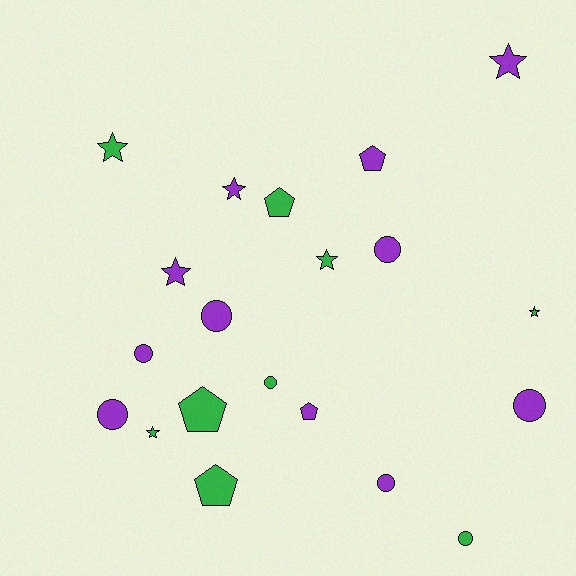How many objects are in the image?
There are 20 objects.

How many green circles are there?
There are 2 green circles.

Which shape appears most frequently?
Circle, with 8 objects.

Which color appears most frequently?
Purple, with 11 objects.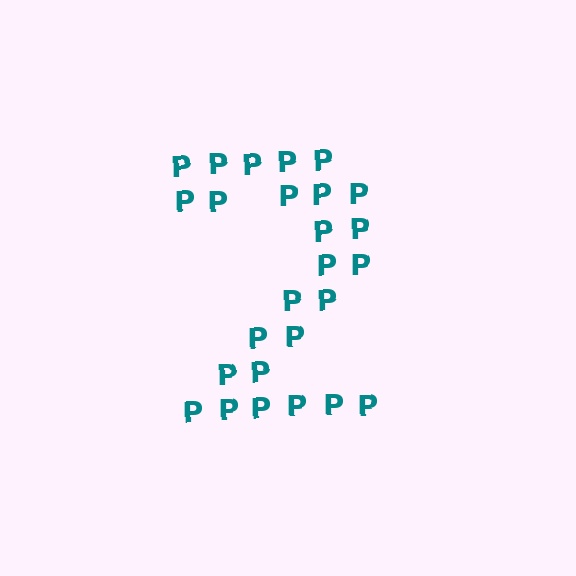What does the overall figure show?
The overall figure shows the digit 2.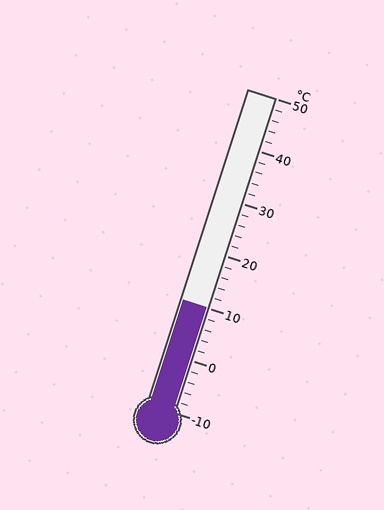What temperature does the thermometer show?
The thermometer shows approximately 10°C.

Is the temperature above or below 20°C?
The temperature is below 20°C.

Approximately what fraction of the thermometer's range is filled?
The thermometer is filled to approximately 35% of its range.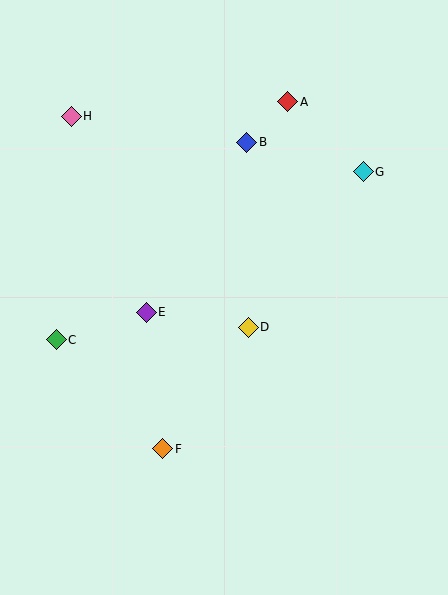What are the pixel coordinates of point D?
Point D is at (248, 327).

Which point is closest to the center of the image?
Point D at (248, 327) is closest to the center.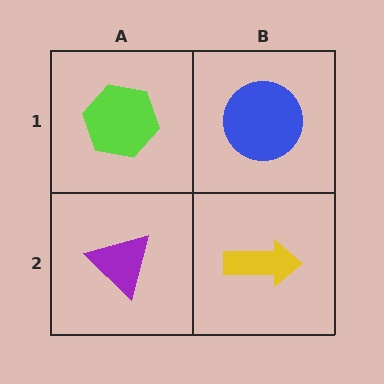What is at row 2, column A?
A purple triangle.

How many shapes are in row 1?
2 shapes.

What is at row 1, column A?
A lime hexagon.